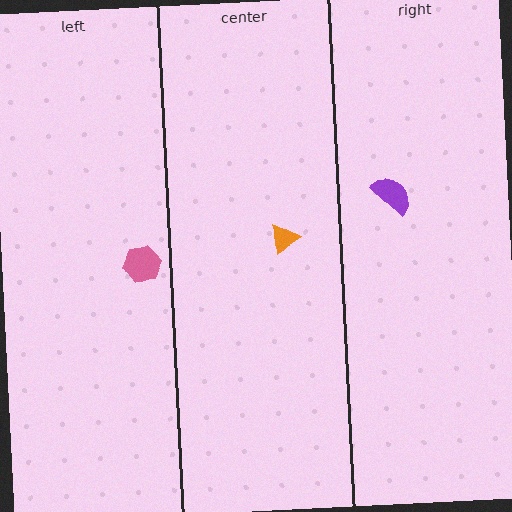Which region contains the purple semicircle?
The right region.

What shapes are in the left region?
The pink hexagon.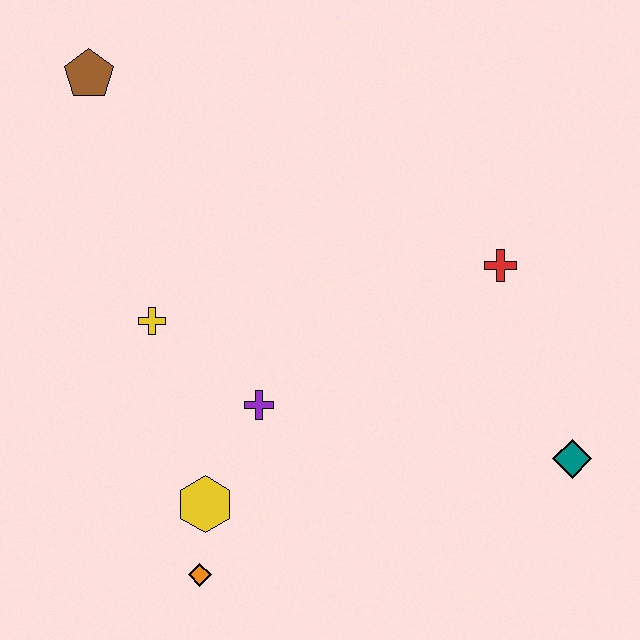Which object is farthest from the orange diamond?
The brown pentagon is farthest from the orange diamond.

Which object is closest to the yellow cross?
The purple cross is closest to the yellow cross.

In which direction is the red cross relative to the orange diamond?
The red cross is above the orange diamond.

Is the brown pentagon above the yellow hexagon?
Yes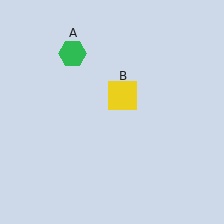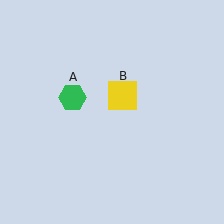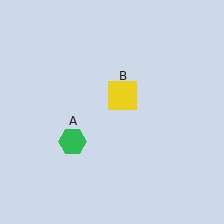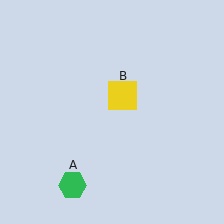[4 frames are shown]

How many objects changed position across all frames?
1 object changed position: green hexagon (object A).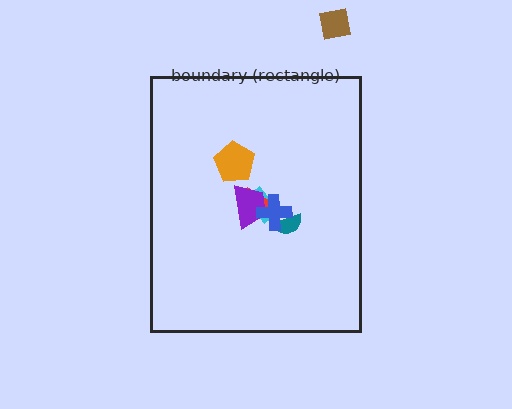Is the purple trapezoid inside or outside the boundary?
Inside.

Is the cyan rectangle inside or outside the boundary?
Inside.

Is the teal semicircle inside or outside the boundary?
Inside.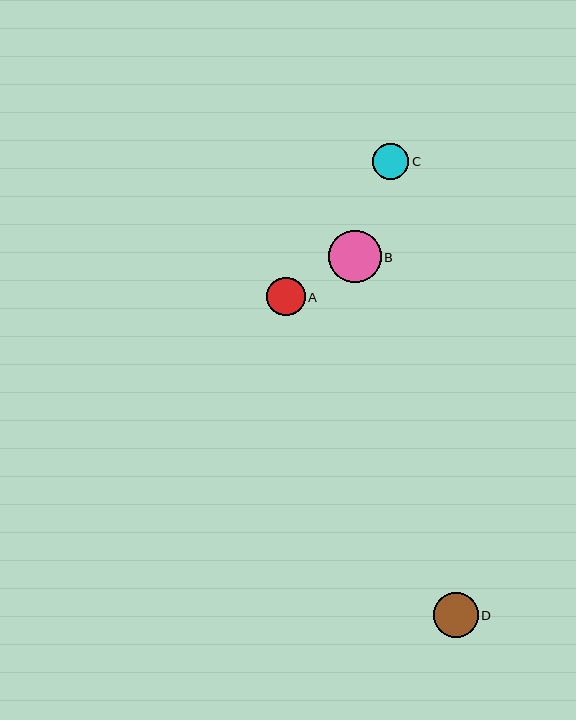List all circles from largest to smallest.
From largest to smallest: B, D, A, C.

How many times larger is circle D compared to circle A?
Circle D is approximately 1.2 times the size of circle A.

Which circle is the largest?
Circle B is the largest with a size of approximately 53 pixels.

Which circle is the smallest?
Circle C is the smallest with a size of approximately 37 pixels.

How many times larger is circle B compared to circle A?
Circle B is approximately 1.4 times the size of circle A.